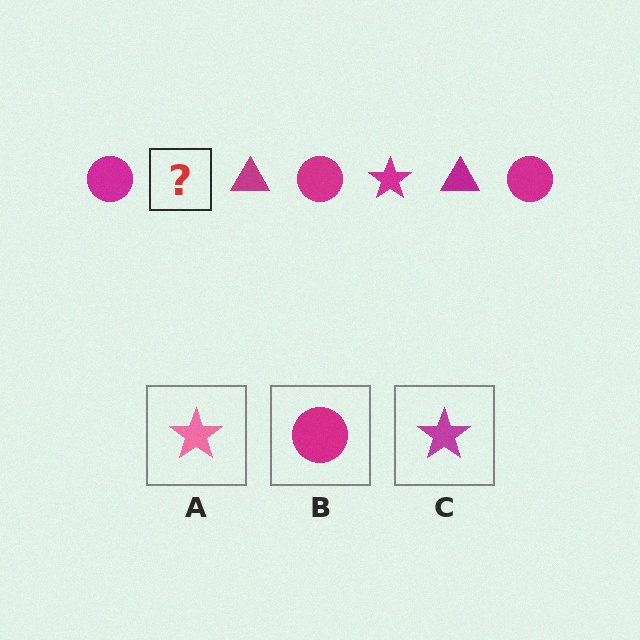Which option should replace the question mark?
Option C.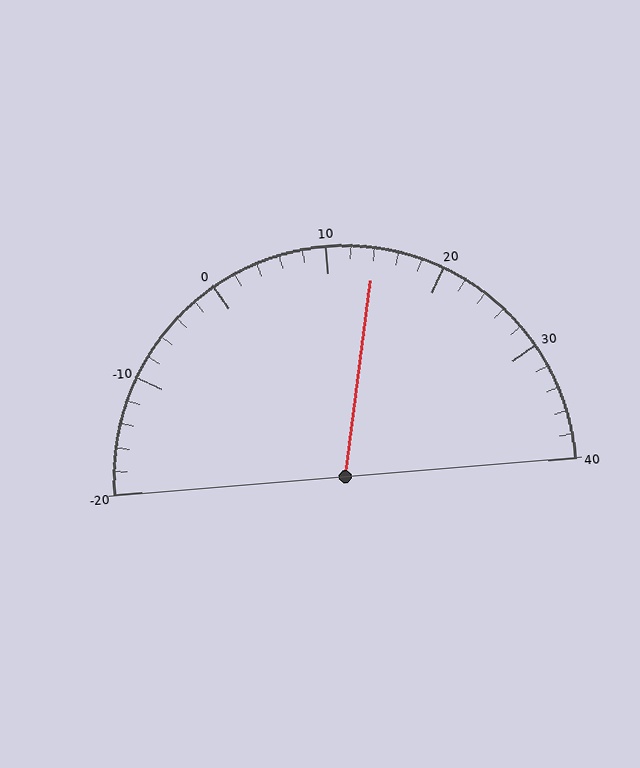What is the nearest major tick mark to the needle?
The nearest major tick mark is 10.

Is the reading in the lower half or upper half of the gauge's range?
The reading is in the upper half of the range (-20 to 40).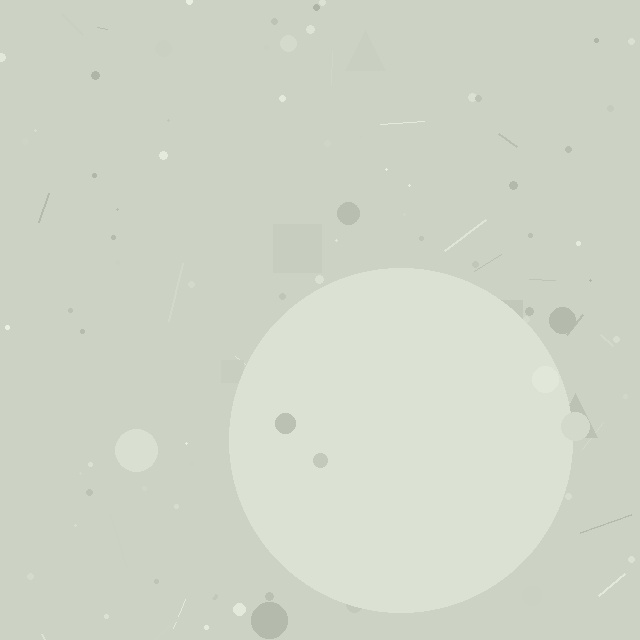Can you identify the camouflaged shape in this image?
The camouflaged shape is a circle.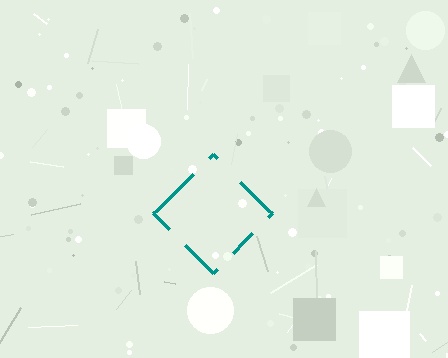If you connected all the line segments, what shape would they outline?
They would outline a diamond.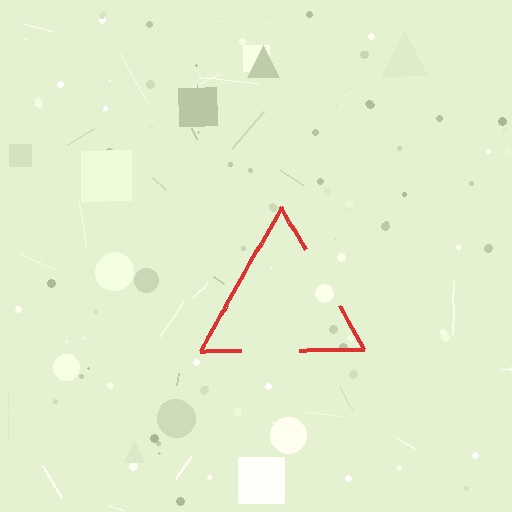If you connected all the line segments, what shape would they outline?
They would outline a triangle.